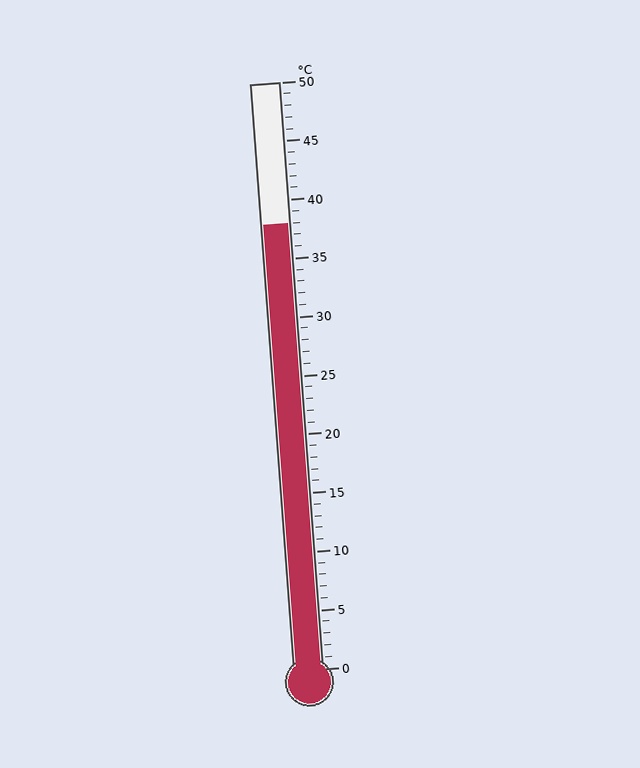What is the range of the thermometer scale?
The thermometer scale ranges from 0°C to 50°C.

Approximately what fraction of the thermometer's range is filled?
The thermometer is filled to approximately 75% of its range.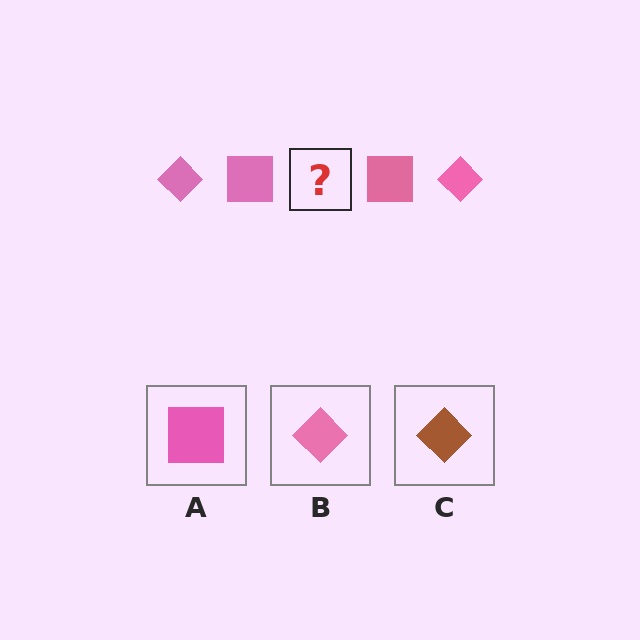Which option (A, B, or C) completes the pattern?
B.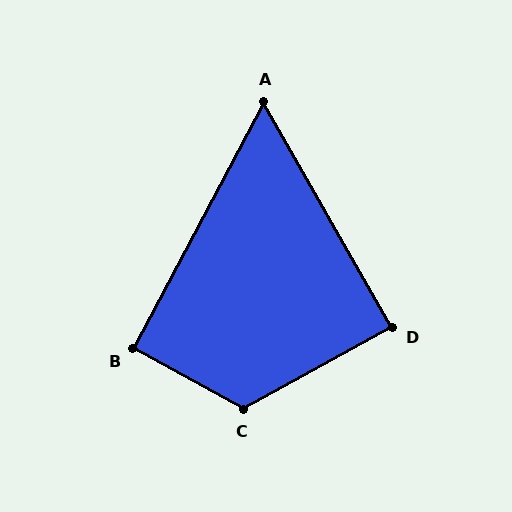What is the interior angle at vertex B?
Approximately 91 degrees (approximately right).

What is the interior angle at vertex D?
Approximately 89 degrees (approximately right).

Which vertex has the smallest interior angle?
A, at approximately 58 degrees.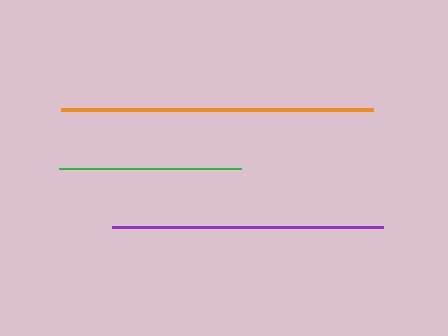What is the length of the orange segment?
The orange segment is approximately 312 pixels long.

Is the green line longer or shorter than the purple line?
The purple line is longer than the green line.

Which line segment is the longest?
The orange line is the longest at approximately 312 pixels.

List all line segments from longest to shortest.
From longest to shortest: orange, purple, green.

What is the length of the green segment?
The green segment is approximately 182 pixels long.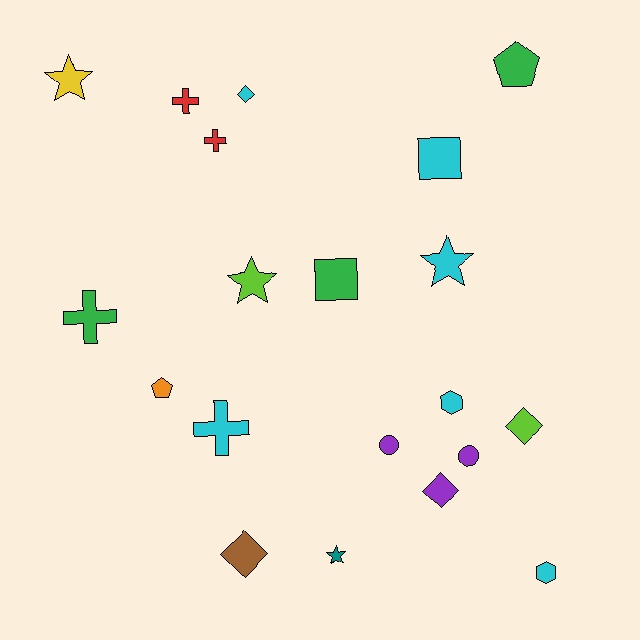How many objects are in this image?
There are 20 objects.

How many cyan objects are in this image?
There are 6 cyan objects.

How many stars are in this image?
There are 4 stars.